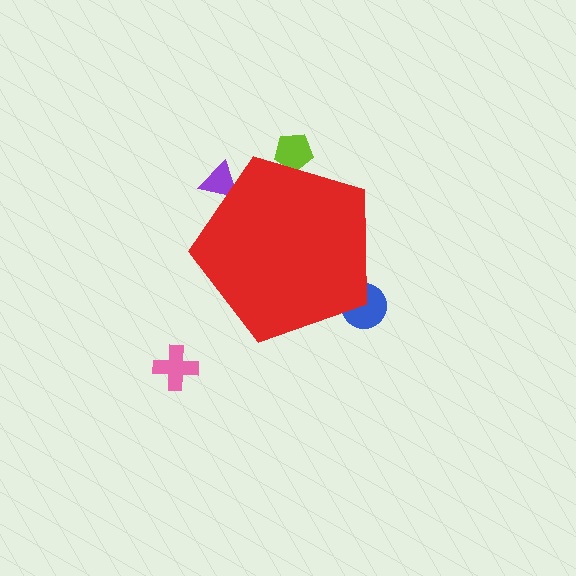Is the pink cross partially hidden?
No, the pink cross is fully visible.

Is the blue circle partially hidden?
Yes, the blue circle is partially hidden behind the red pentagon.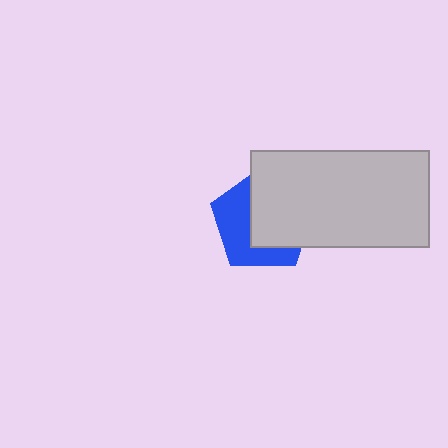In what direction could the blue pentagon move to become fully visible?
The blue pentagon could move left. That would shift it out from behind the light gray rectangle entirely.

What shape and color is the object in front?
The object in front is a light gray rectangle.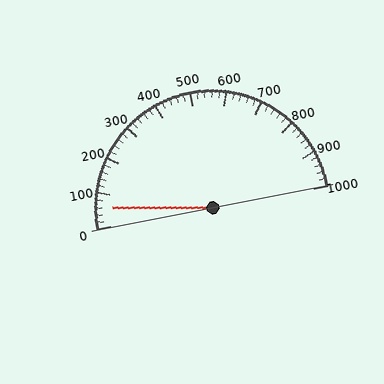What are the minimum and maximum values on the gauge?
The gauge ranges from 0 to 1000.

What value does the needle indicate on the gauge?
The needle indicates approximately 60.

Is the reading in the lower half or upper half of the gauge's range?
The reading is in the lower half of the range (0 to 1000).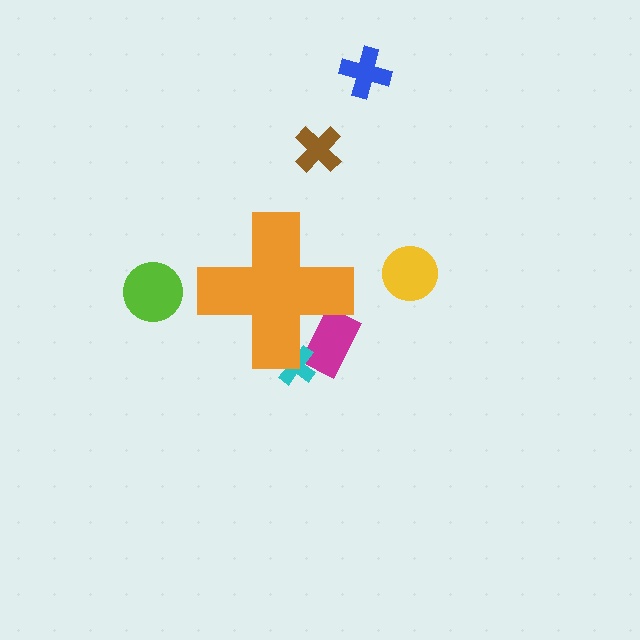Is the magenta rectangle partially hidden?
Yes, the magenta rectangle is partially hidden behind the orange cross.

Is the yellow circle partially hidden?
No, the yellow circle is fully visible.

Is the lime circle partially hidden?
No, the lime circle is fully visible.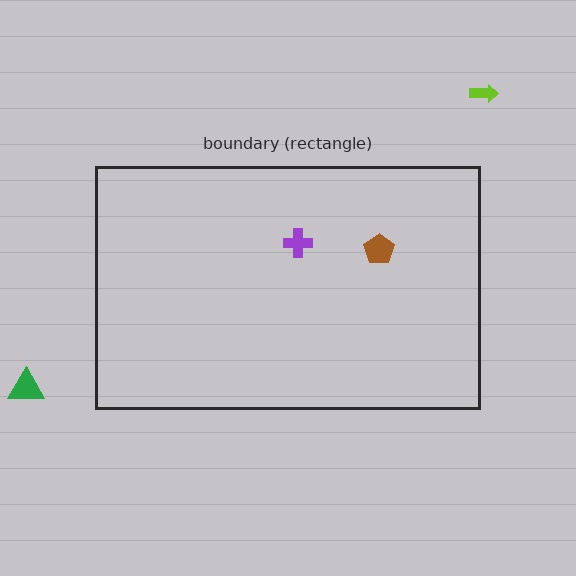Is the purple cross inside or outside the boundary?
Inside.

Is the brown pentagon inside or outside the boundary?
Inside.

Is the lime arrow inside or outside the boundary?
Outside.